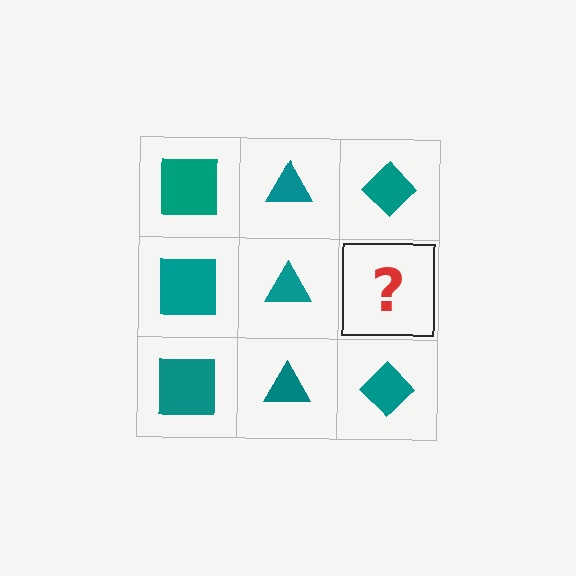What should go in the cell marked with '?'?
The missing cell should contain a teal diamond.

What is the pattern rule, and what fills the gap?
The rule is that each column has a consistent shape. The gap should be filled with a teal diamond.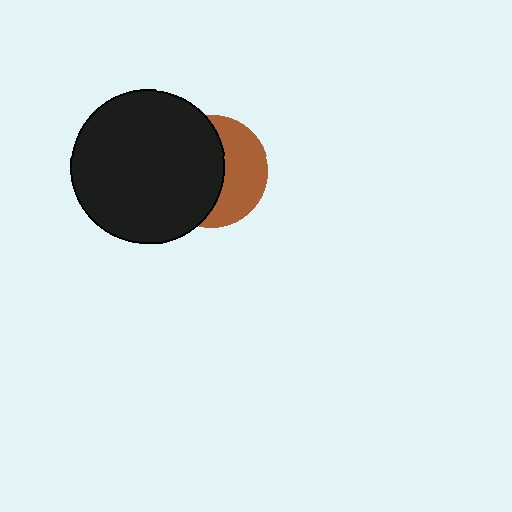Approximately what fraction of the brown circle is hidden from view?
Roughly 57% of the brown circle is hidden behind the black circle.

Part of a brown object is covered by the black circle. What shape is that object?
It is a circle.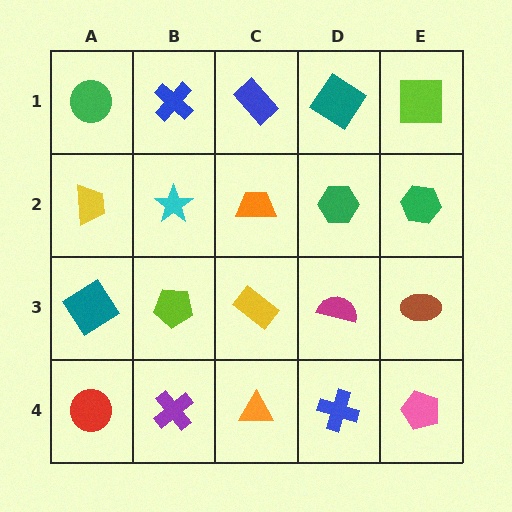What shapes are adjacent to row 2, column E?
A lime square (row 1, column E), a brown ellipse (row 3, column E), a green hexagon (row 2, column D).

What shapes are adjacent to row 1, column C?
An orange trapezoid (row 2, column C), a blue cross (row 1, column B), a teal diamond (row 1, column D).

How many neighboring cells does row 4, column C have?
3.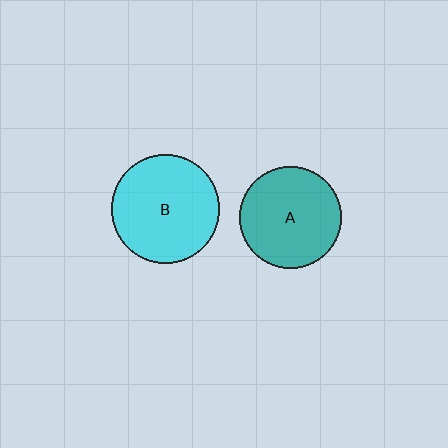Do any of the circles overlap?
No, none of the circles overlap.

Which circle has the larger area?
Circle B (cyan).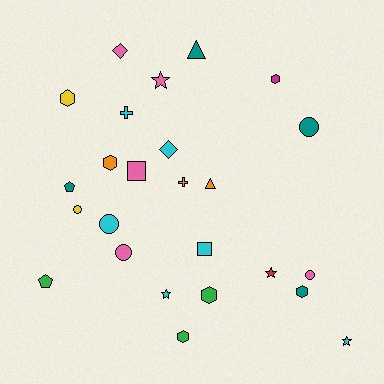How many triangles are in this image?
There are 2 triangles.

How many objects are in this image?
There are 25 objects.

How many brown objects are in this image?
There are no brown objects.